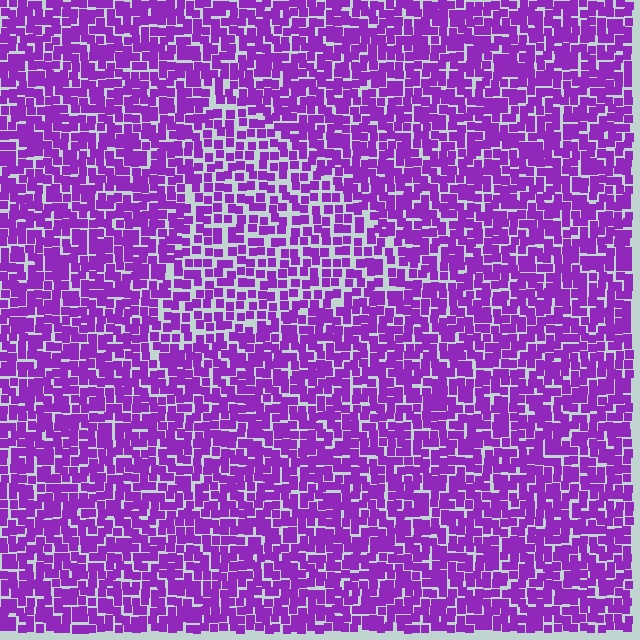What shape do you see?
I see a triangle.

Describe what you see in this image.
The image contains small purple elements arranged at two different densities. A triangle-shaped region is visible where the elements are less densely packed than the surrounding area.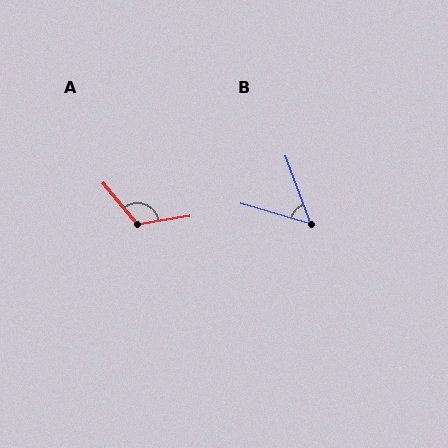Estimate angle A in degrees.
Approximately 121 degrees.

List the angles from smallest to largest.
B (53°), A (121°).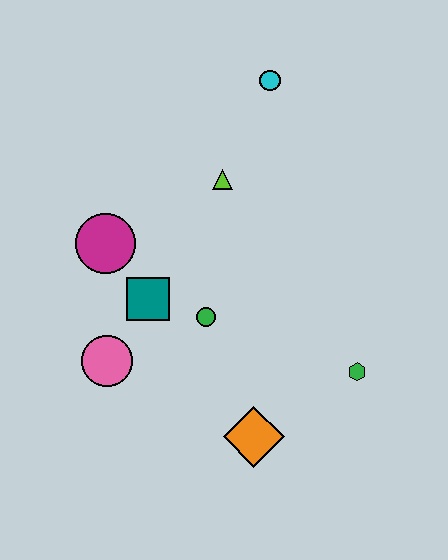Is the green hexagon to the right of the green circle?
Yes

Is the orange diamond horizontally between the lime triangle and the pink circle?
No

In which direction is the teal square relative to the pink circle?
The teal square is above the pink circle.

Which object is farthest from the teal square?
The cyan circle is farthest from the teal square.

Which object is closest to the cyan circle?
The lime triangle is closest to the cyan circle.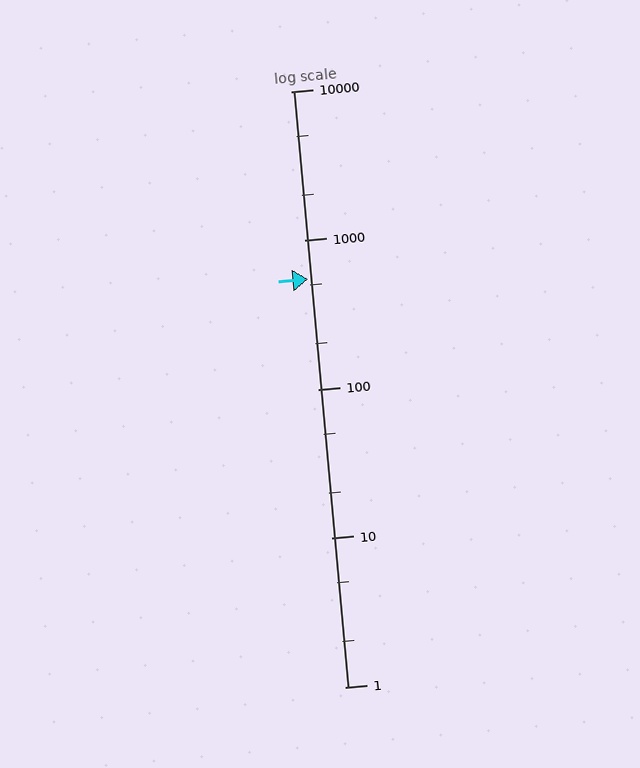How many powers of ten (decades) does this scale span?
The scale spans 4 decades, from 1 to 10000.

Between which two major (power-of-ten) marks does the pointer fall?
The pointer is between 100 and 1000.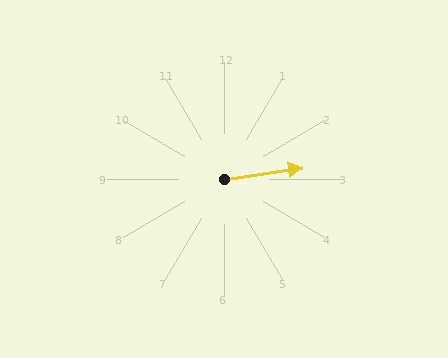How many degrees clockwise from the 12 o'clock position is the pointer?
Approximately 82 degrees.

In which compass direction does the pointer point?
East.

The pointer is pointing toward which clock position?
Roughly 3 o'clock.